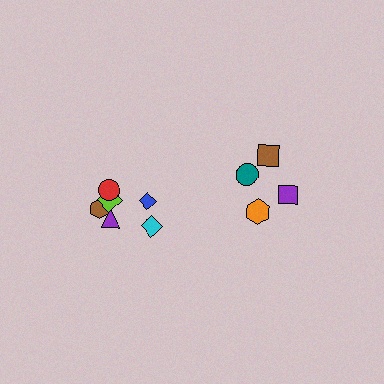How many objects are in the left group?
There are 6 objects.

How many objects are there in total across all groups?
There are 10 objects.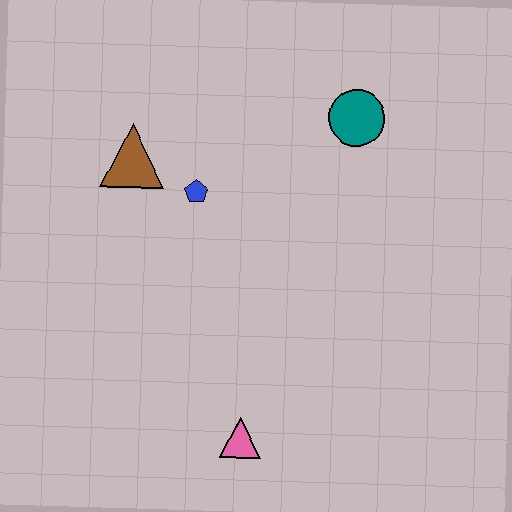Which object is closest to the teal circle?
The blue pentagon is closest to the teal circle.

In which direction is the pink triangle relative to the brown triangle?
The pink triangle is below the brown triangle.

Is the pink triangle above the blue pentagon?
No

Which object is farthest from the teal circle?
The pink triangle is farthest from the teal circle.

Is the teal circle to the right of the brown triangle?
Yes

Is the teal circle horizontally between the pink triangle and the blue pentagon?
No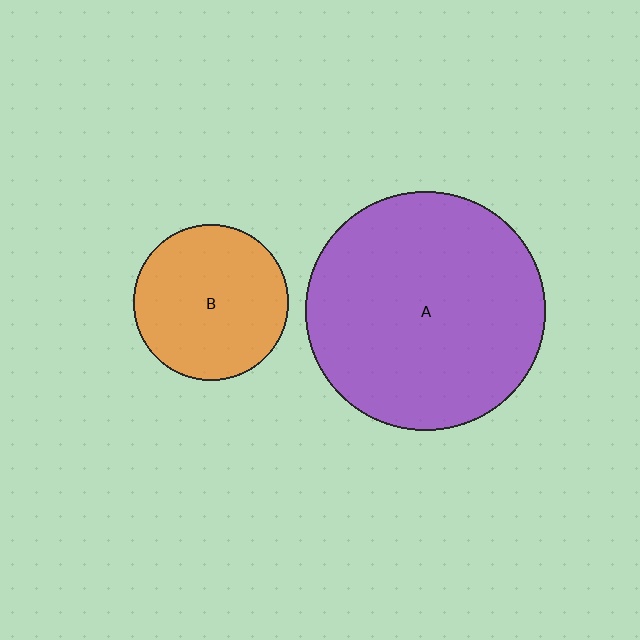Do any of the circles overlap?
No, none of the circles overlap.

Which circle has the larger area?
Circle A (purple).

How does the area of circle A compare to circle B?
Approximately 2.4 times.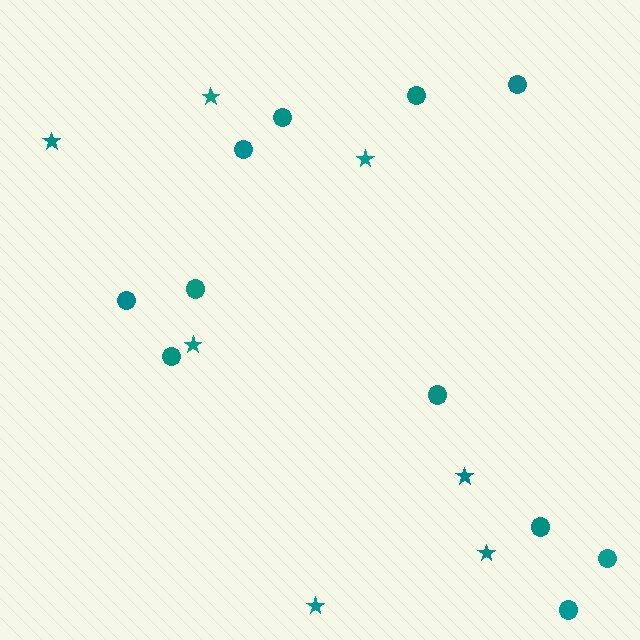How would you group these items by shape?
There are 2 groups: one group of circles (11) and one group of stars (7).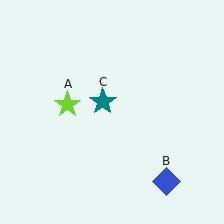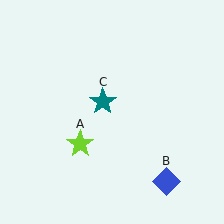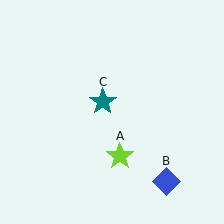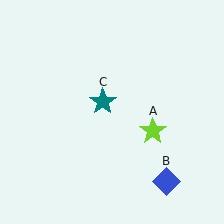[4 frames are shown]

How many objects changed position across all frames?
1 object changed position: lime star (object A).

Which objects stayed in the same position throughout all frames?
Blue diamond (object B) and teal star (object C) remained stationary.